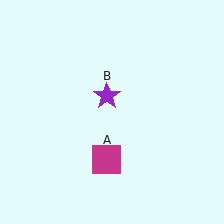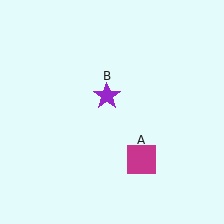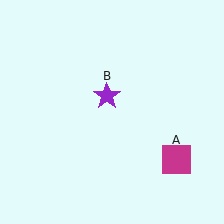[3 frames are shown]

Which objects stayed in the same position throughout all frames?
Purple star (object B) remained stationary.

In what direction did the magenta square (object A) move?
The magenta square (object A) moved right.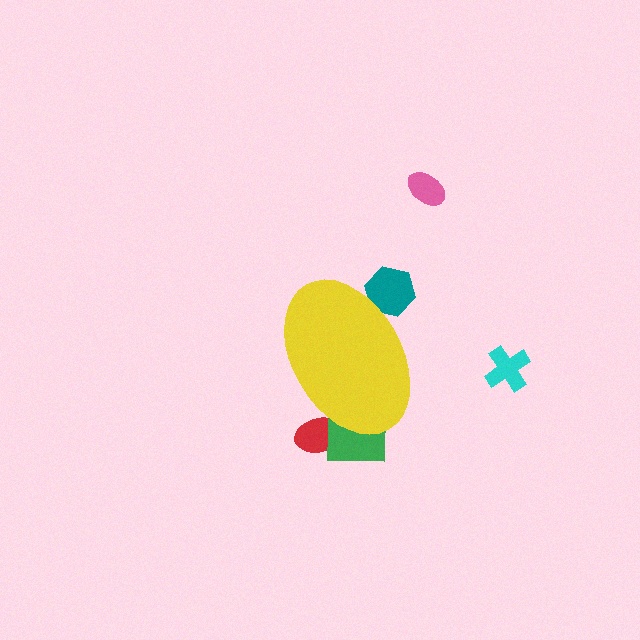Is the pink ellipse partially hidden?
No, the pink ellipse is fully visible.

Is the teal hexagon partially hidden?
Yes, the teal hexagon is partially hidden behind the yellow ellipse.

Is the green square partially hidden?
Yes, the green square is partially hidden behind the yellow ellipse.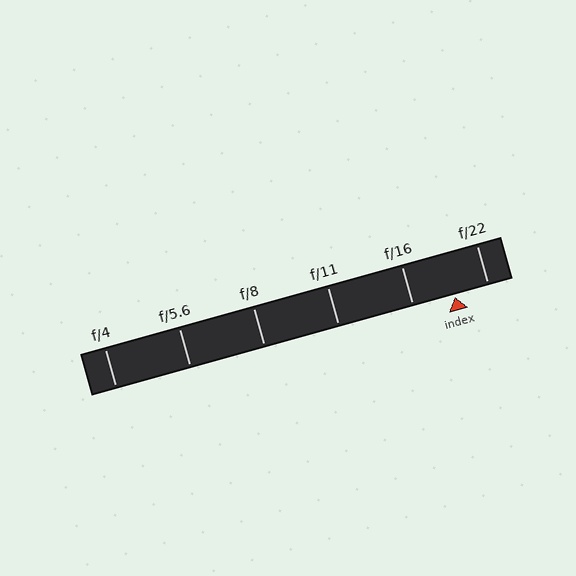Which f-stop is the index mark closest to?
The index mark is closest to f/22.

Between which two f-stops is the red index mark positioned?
The index mark is between f/16 and f/22.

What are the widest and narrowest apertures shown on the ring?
The widest aperture shown is f/4 and the narrowest is f/22.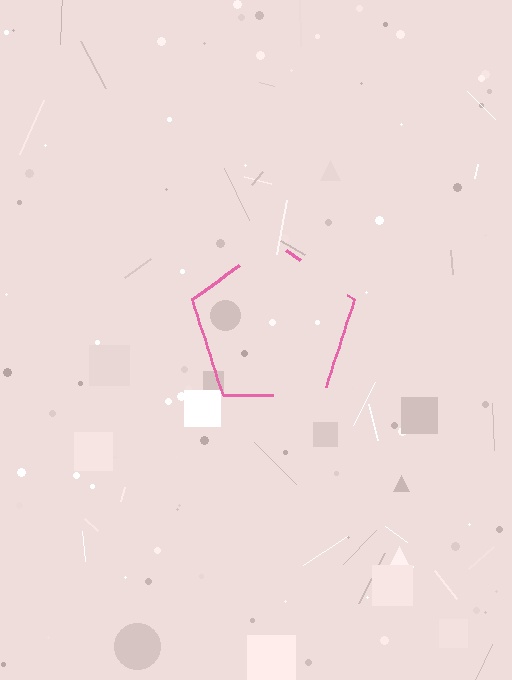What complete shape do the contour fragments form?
The contour fragments form a pentagon.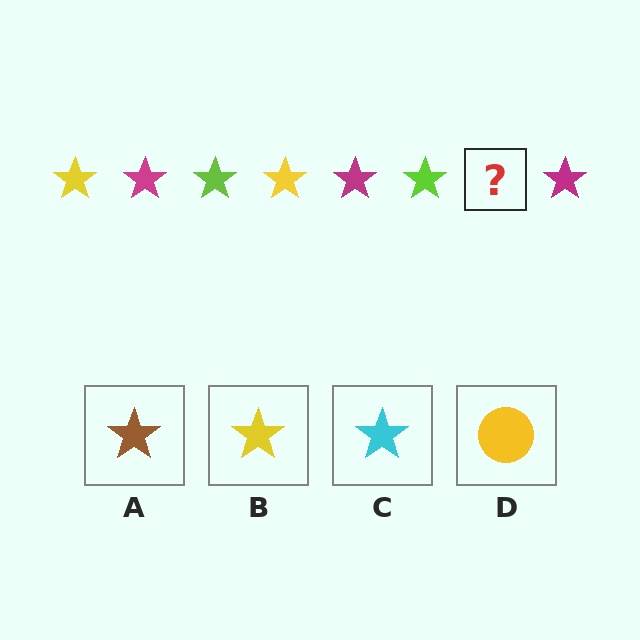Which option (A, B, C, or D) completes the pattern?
B.